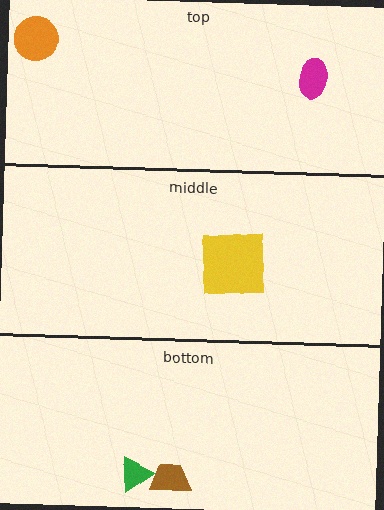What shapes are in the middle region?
The yellow square.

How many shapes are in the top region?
2.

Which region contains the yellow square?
The middle region.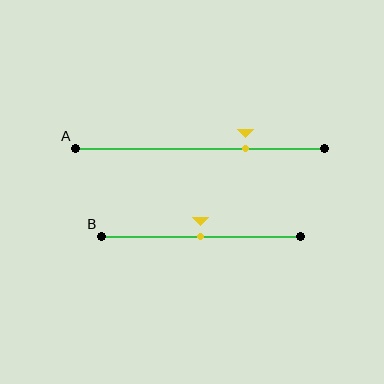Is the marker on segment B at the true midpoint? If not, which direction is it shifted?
Yes, the marker on segment B is at the true midpoint.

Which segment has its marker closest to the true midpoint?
Segment B has its marker closest to the true midpoint.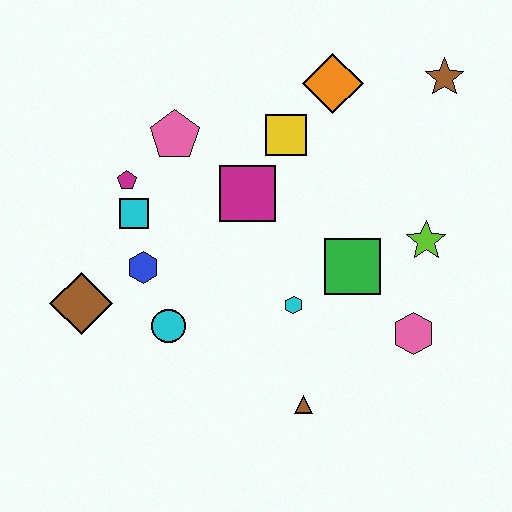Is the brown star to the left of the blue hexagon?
No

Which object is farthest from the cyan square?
The brown star is farthest from the cyan square.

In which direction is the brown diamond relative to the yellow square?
The brown diamond is to the left of the yellow square.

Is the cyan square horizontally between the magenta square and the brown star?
No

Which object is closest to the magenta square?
The yellow square is closest to the magenta square.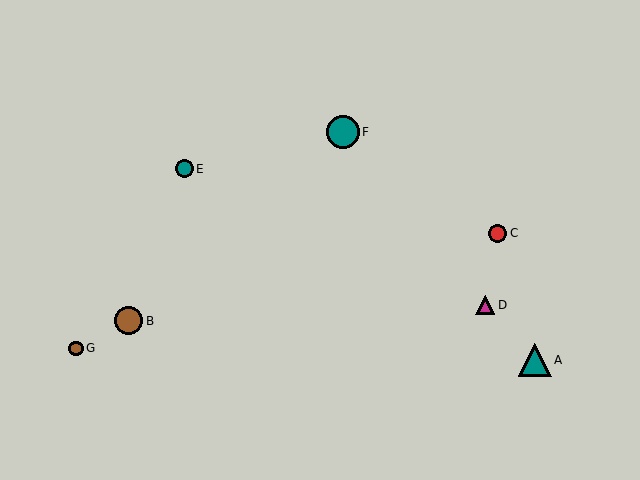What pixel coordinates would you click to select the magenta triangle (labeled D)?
Click at (485, 305) to select the magenta triangle D.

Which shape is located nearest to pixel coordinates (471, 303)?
The magenta triangle (labeled D) at (485, 305) is nearest to that location.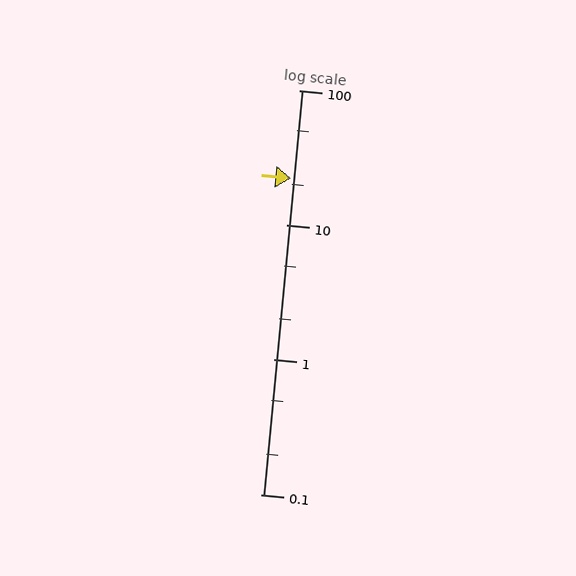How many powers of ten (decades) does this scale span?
The scale spans 3 decades, from 0.1 to 100.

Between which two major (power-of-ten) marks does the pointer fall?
The pointer is between 10 and 100.